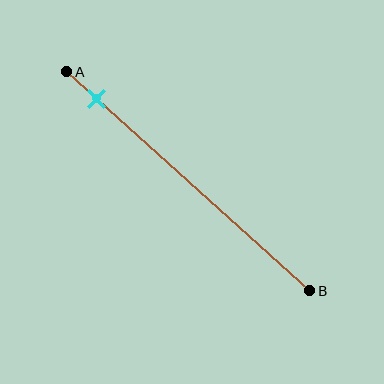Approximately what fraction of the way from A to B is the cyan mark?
The cyan mark is approximately 10% of the way from A to B.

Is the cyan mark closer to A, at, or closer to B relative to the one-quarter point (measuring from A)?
The cyan mark is closer to point A than the one-quarter point of segment AB.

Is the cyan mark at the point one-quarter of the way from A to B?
No, the mark is at about 10% from A, not at the 25% one-quarter point.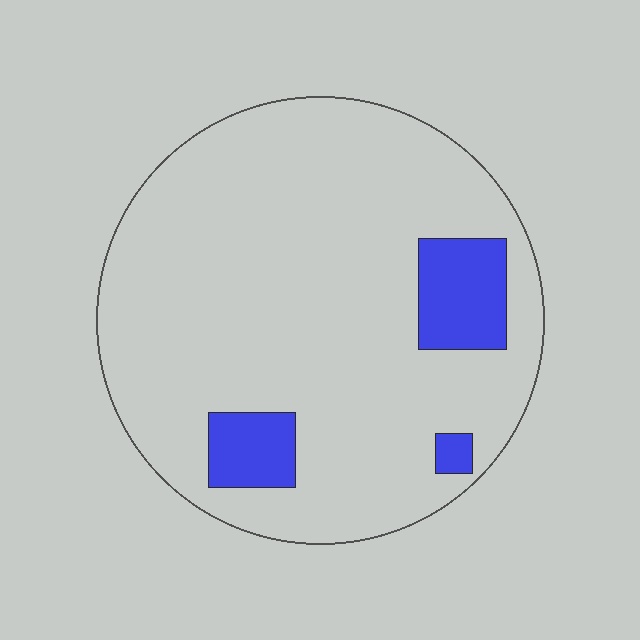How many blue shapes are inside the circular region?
3.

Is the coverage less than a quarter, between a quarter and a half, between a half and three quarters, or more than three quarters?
Less than a quarter.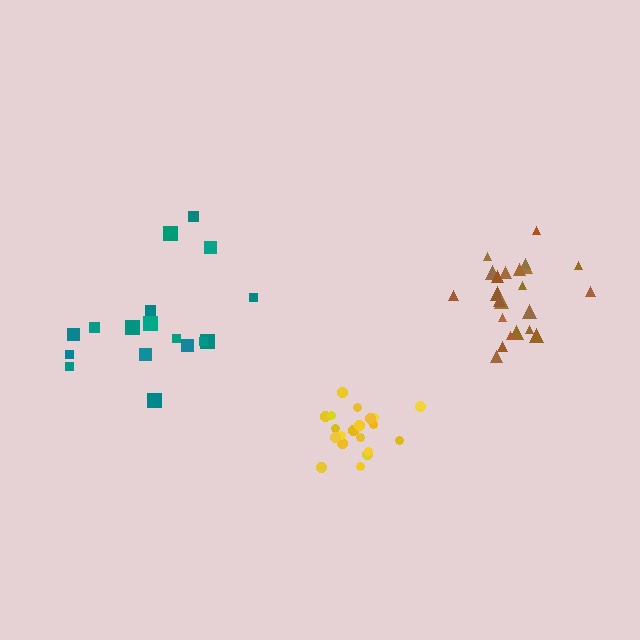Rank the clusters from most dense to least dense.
yellow, brown, teal.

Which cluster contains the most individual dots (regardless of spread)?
Brown (23).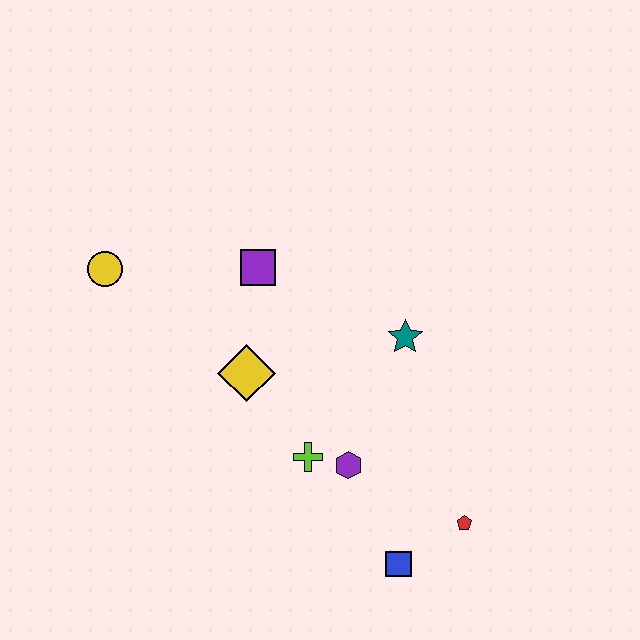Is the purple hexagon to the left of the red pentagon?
Yes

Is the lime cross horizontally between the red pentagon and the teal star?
No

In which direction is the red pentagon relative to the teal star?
The red pentagon is below the teal star.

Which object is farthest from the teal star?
The yellow circle is farthest from the teal star.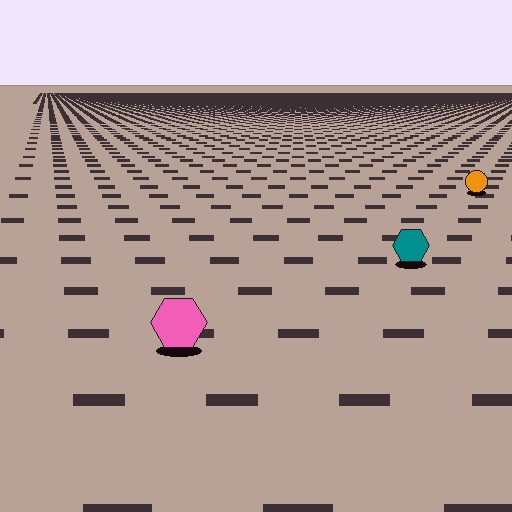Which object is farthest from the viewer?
The orange circle is farthest from the viewer. It appears smaller and the ground texture around it is denser.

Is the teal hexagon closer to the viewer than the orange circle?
Yes. The teal hexagon is closer — you can tell from the texture gradient: the ground texture is coarser near it.